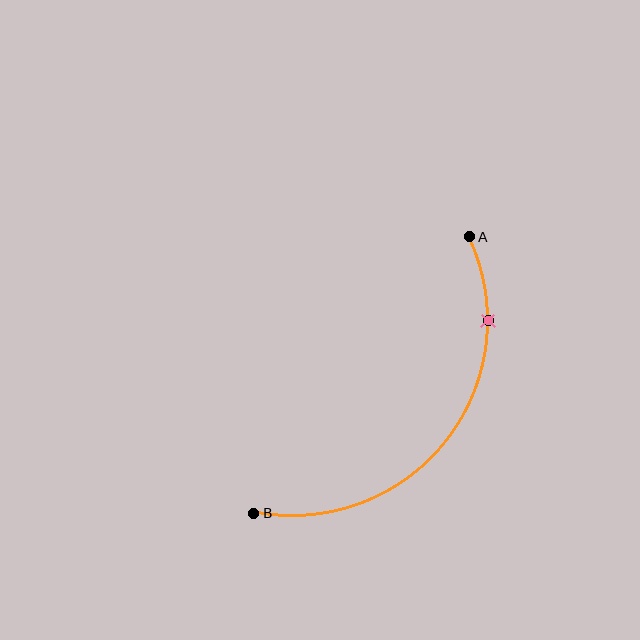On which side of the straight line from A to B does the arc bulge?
The arc bulges below and to the right of the straight line connecting A and B.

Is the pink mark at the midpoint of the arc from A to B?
No. The pink mark lies on the arc but is closer to endpoint A. The arc midpoint would be at the point on the curve equidistant along the arc from both A and B.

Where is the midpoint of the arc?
The arc midpoint is the point on the curve farthest from the straight line joining A and B. It sits below and to the right of that line.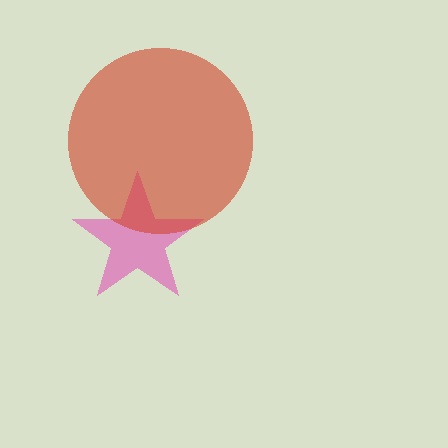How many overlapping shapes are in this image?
There are 2 overlapping shapes in the image.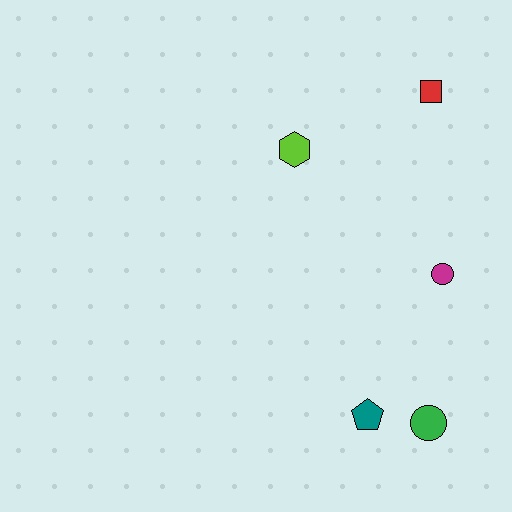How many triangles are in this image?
There are no triangles.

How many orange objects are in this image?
There are no orange objects.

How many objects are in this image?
There are 5 objects.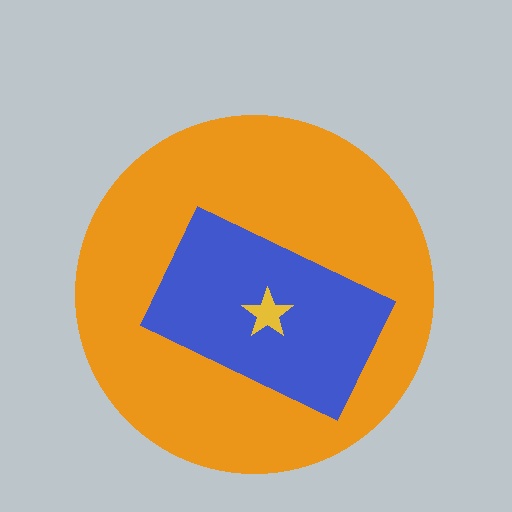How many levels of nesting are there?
3.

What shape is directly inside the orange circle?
The blue rectangle.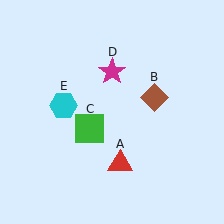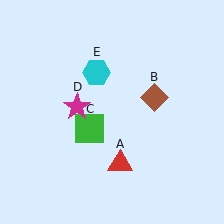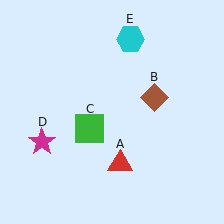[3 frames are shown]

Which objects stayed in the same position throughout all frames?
Red triangle (object A) and brown diamond (object B) and green square (object C) remained stationary.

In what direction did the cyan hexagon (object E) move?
The cyan hexagon (object E) moved up and to the right.